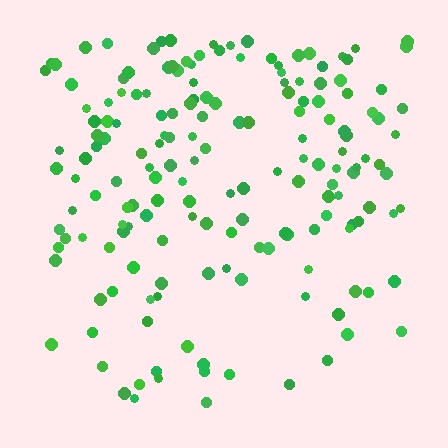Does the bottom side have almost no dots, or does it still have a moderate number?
Still a moderate number, just noticeably fewer than the top.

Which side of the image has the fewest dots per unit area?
The bottom.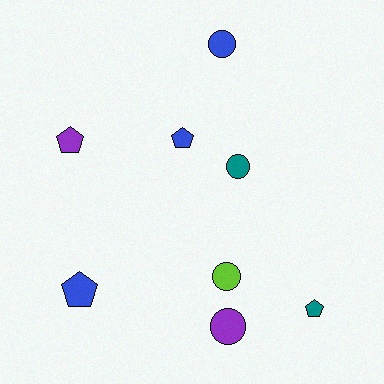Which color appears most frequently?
Blue, with 3 objects.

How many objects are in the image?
There are 8 objects.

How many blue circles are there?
There is 1 blue circle.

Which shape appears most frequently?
Circle, with 4 objects.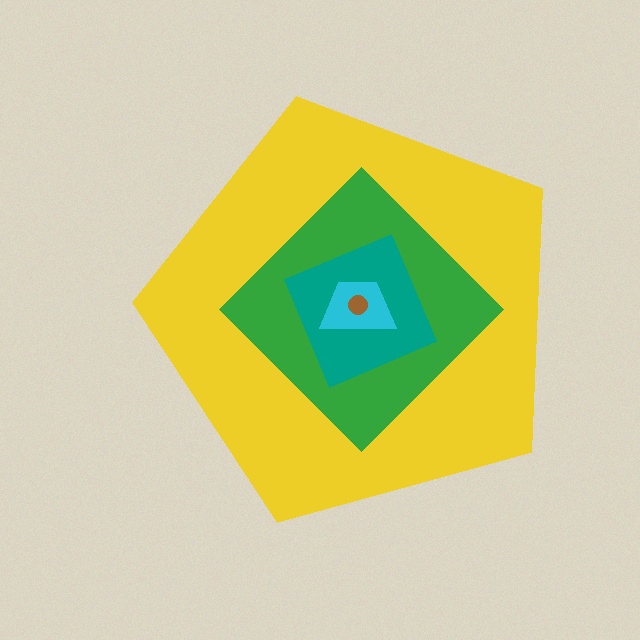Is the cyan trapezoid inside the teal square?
Yes.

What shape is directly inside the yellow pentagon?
The green diamond.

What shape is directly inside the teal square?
The cyan trapezoid.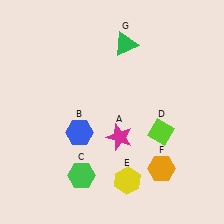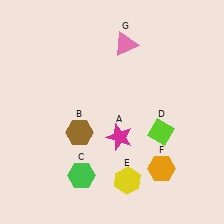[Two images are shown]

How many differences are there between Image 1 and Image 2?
There are 2 differences between the two images.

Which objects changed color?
B changed from blue to brown. G changed from green to pink.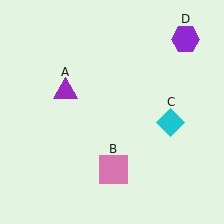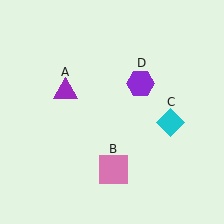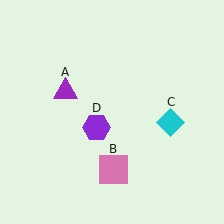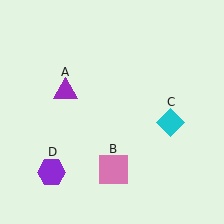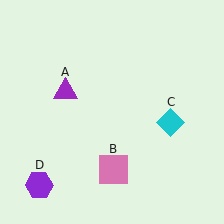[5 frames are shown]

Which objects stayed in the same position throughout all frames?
Purple triangle (object A) and pink square (object B) and cyan diamond (object C) remained stationary.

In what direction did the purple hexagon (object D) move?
The purple hexagon (object D) moved down and to the left.